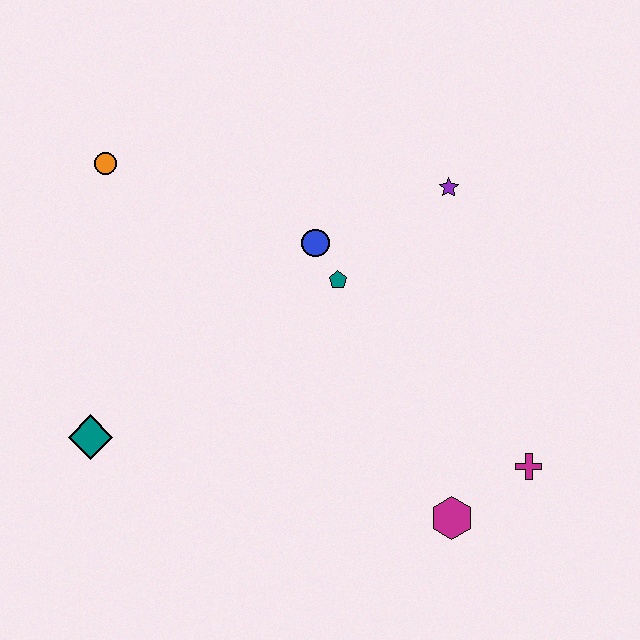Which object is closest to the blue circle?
The teal pentagon is closest to the blue circle.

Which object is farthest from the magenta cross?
The orange circle is farthest from the magenta cross.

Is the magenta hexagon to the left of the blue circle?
No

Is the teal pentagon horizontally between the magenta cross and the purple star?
No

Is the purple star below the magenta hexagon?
No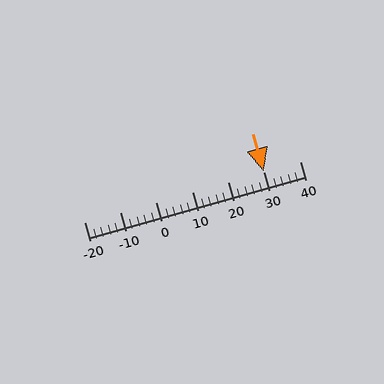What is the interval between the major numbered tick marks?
The major tick marks are spaced 10 units apart.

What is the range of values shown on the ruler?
The ruler shows values from -20 to 40.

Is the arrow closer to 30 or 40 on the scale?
The arrow is closer to 30.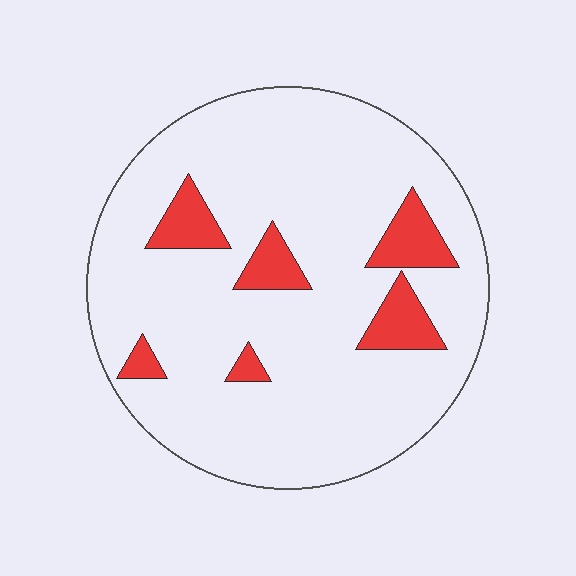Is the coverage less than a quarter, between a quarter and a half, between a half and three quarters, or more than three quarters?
Less than a quarter.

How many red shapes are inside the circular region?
6.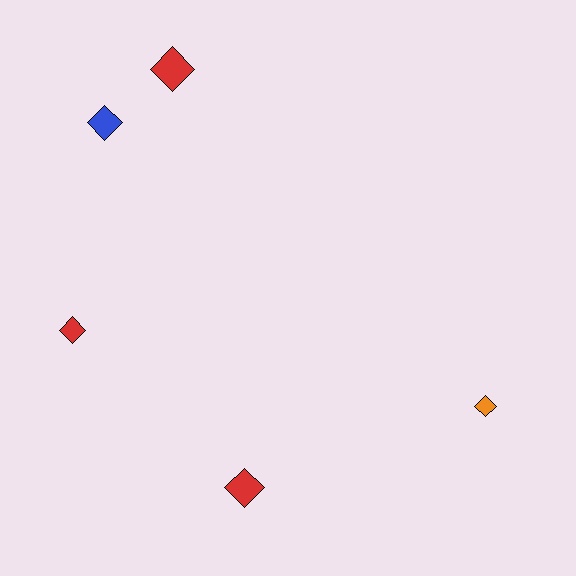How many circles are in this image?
There are no circles.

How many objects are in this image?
There are 5 objects.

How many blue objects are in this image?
There is 1 blue object.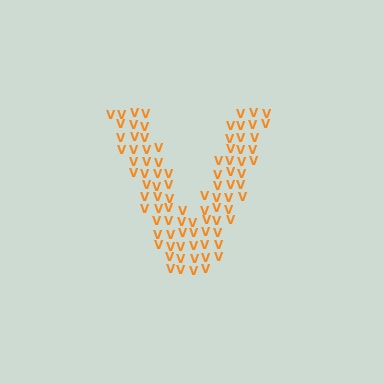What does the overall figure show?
The overall figure shows the letter V.